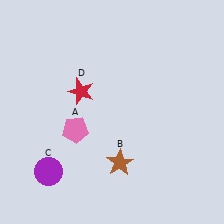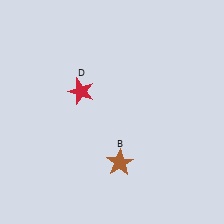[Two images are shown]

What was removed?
The purple circle (C), the pink pentagon (A) were removed in Image 2.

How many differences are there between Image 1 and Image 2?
There are 2 differences between the two images.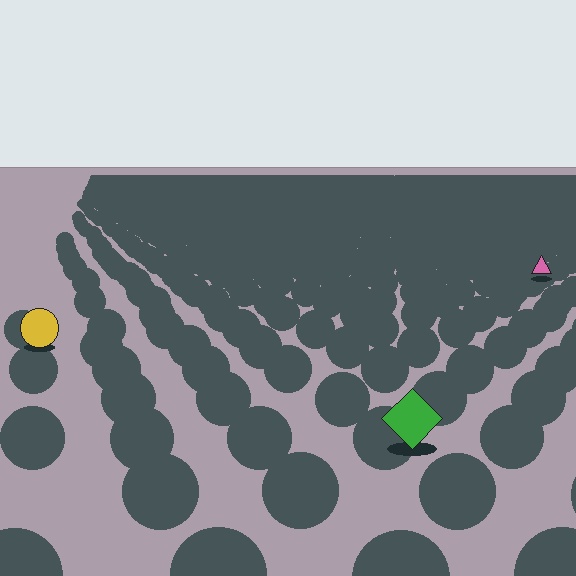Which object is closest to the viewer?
The green diamond is closest. The texture marks near it are larger and more spread out.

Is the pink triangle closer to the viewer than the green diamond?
No. The green diamond is closer — you can tell from the texture gradient: the ground texture is coarser near it.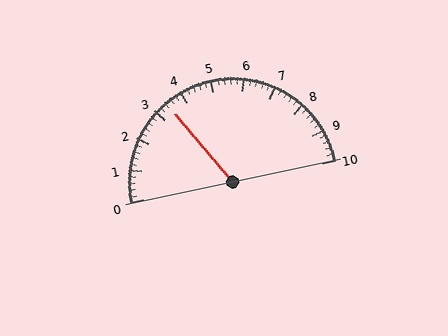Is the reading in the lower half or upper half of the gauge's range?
The reading is in the lower half of the range (0 to 10).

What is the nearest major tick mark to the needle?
The nearest major tick mark is 3.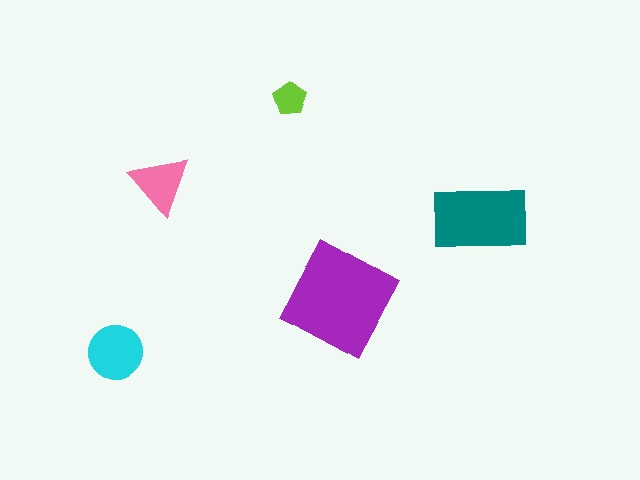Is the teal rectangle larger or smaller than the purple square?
Smaller.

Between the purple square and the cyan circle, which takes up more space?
The purple square.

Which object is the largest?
The purple square.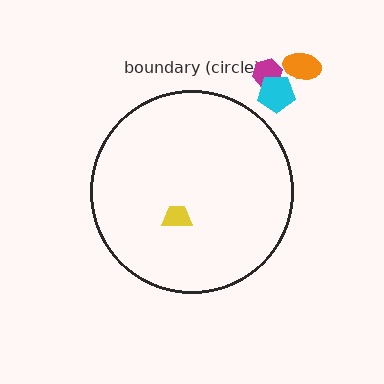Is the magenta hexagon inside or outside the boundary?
Outside.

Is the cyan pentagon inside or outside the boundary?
Outside.